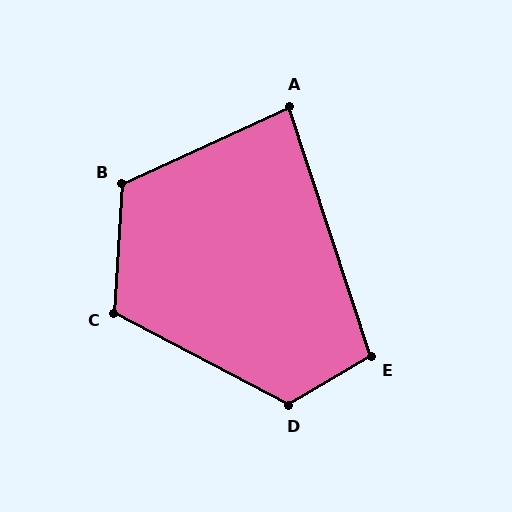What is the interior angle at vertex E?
Approximately 102 degrees (obtuse).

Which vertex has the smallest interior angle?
A, at approximately 83 degrees.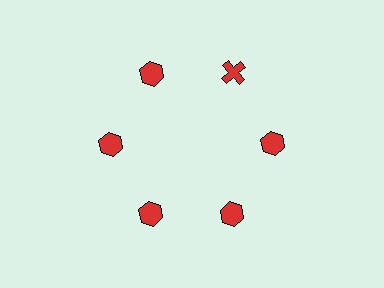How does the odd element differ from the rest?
It has a different shape: cross instead of hexagon.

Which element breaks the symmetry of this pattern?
The red cross at roughly the 1 o'clock position breaks the symmetry. All other shapes are red hexagons.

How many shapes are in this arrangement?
There are 6 shapes arranged in a ring pattern.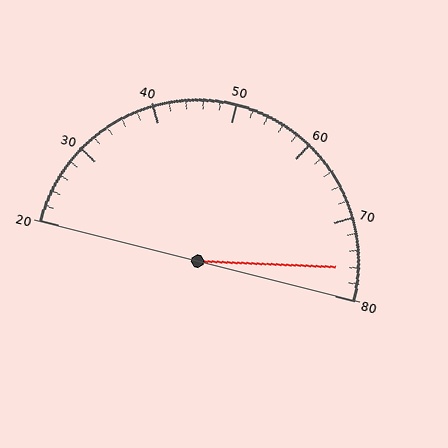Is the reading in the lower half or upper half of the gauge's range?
The reading is in the upper half of the range (20 to 80).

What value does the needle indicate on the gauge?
The needle indicates approximately 76.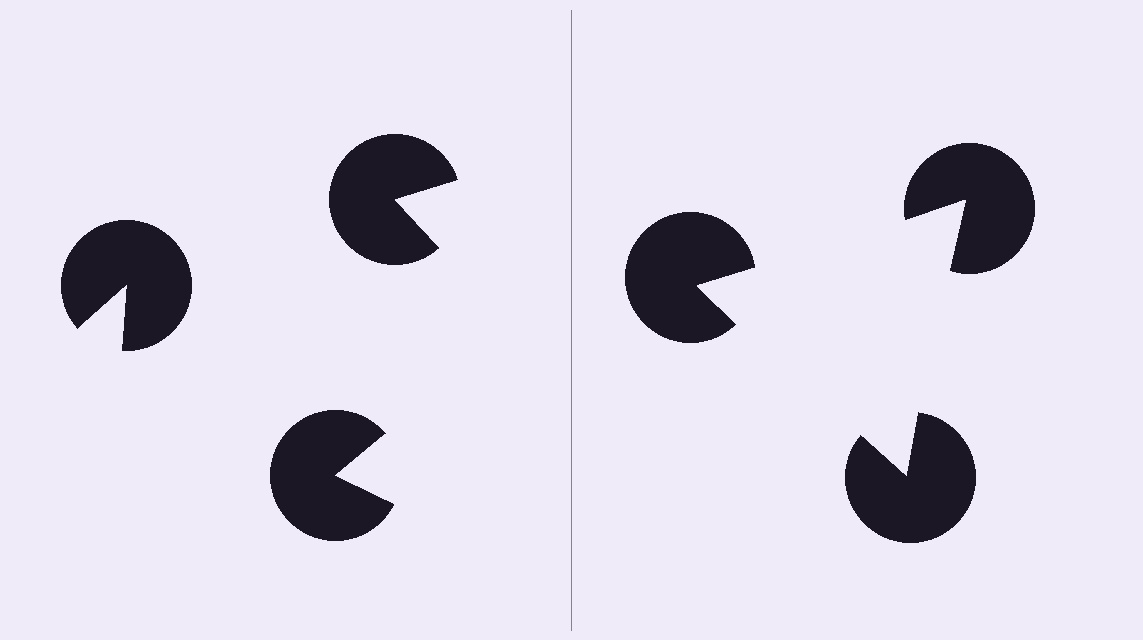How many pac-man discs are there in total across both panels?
6 — 3 on each side.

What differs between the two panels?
The pac-man discs are positioned identically on both sides; only the wedge orientations differ. On the right they align to a triangle; on the left they are misaligned.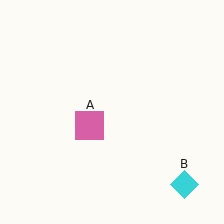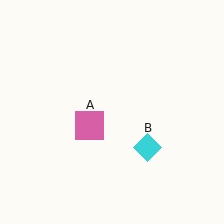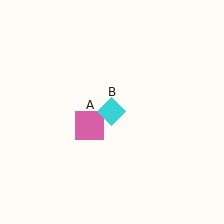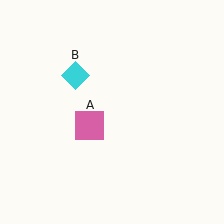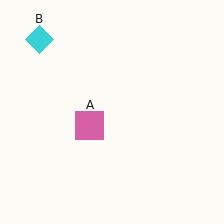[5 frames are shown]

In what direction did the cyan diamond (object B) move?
The cyan diamond (object B) moved up and to the left.